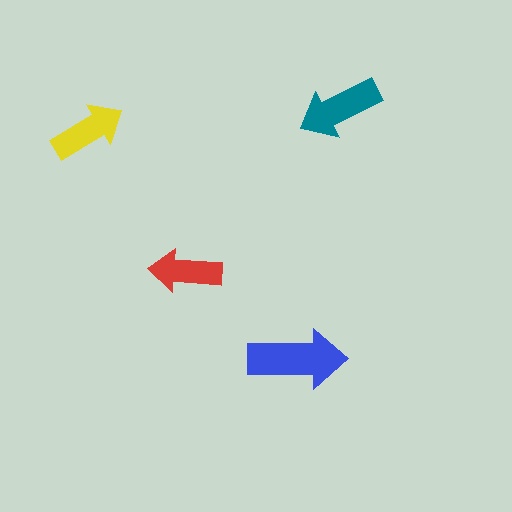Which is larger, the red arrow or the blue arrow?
The blue one.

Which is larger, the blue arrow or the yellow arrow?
The blue one.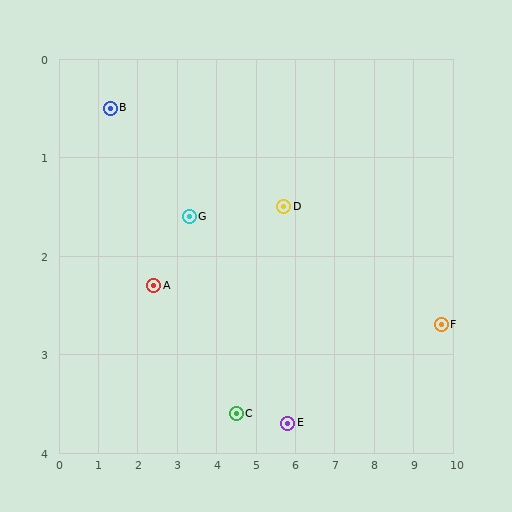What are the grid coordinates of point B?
Point B is at approximately (1.3, 0.5).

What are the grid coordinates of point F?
Point F is at approximately (9.7, 2.7).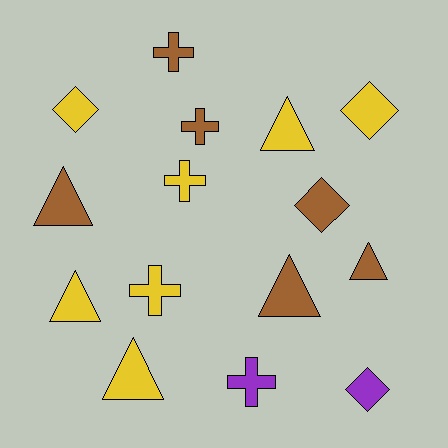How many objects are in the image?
There are 15 objects.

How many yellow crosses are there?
There are 2 yellow crosses.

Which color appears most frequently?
Yellow, with 7 objects.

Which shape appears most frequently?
Triangle, with 6 objects.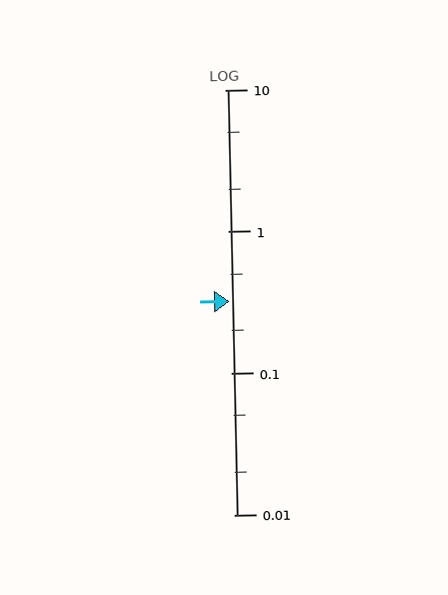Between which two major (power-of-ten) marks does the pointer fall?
The pointer is between 0.1 and 1.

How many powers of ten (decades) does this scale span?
The scale spans 3 decades, from 0.01 to 10.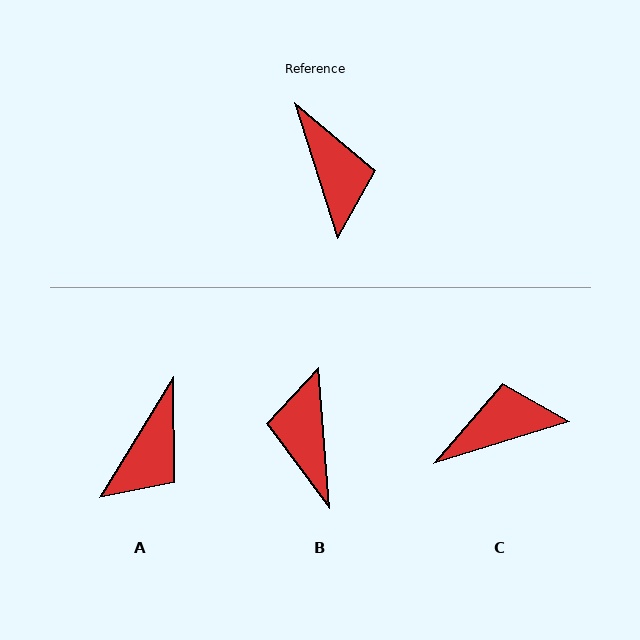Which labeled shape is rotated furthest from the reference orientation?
B, about 167 degrees away.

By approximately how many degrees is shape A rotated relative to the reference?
Approximately 49 degrees clockwise.